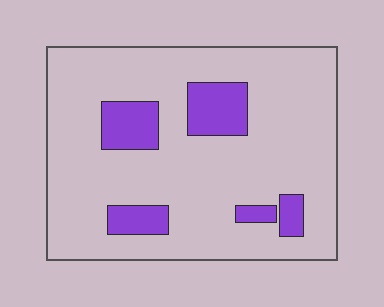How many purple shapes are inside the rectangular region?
5.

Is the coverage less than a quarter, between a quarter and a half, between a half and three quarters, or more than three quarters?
Less than a quarter.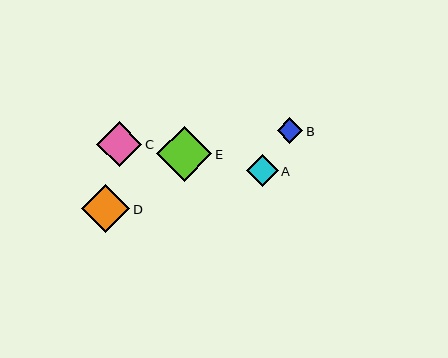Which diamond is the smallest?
Diamond B is the smallest with a size of approximately 25 pixels.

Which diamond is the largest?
Diamond E is the largest with a size of approximately 55 pixels.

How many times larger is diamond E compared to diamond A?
Diamond E is approximately 1.8 times the size of diamond A.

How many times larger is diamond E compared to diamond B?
Diamond E is approximately 2.2 times the size of diamond B.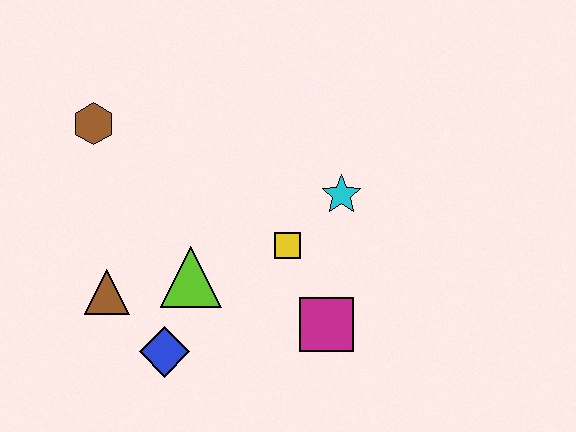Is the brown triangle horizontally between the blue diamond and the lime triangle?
No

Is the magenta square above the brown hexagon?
No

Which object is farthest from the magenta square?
The brown hexagon is farthest from the magenta square.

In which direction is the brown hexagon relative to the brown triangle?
The brown hexagon is above the brown triangle.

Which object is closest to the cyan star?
The yellow square is closest to the cyan star.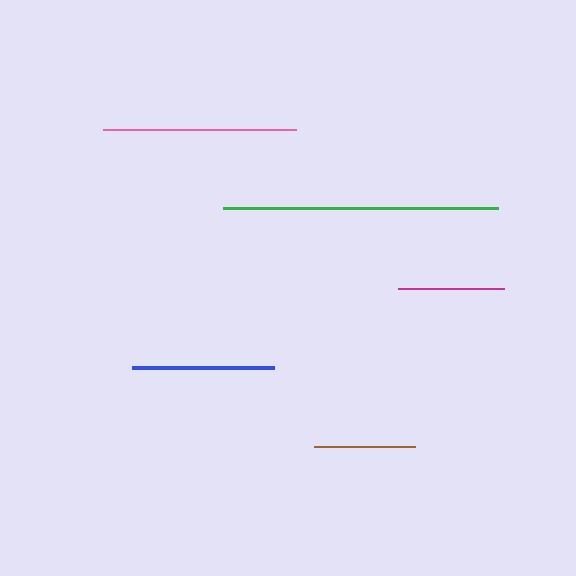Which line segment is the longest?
The green line is the longest at approximately 275 pixels.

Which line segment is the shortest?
The brown line is the shortest at approximately 101 pixels.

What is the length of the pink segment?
The pink segment is approximately 193 pixels long.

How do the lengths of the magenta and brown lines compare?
The magenta and brown lines are approximately the same length.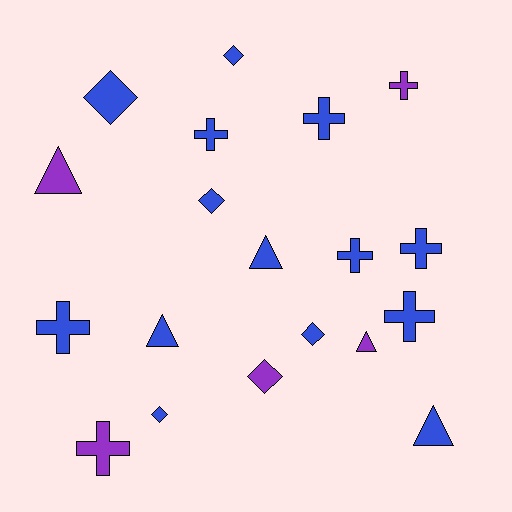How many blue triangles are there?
There are 3 blue triangles.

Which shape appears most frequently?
Cross, with 8 objects.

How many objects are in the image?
There are 19 objects.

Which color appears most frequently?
Blue, with 14 objects.